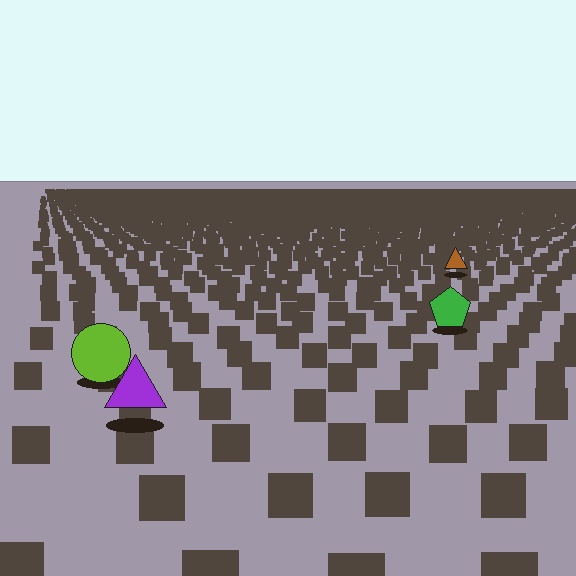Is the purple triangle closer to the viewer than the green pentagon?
Yes. The purple triangle is closer — you can tell from the texture gradient: the ground texture is coarser near it.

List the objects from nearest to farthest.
From nearest to farthest: the purple triangle, the lime circle, the green pentagon, the brown triangle.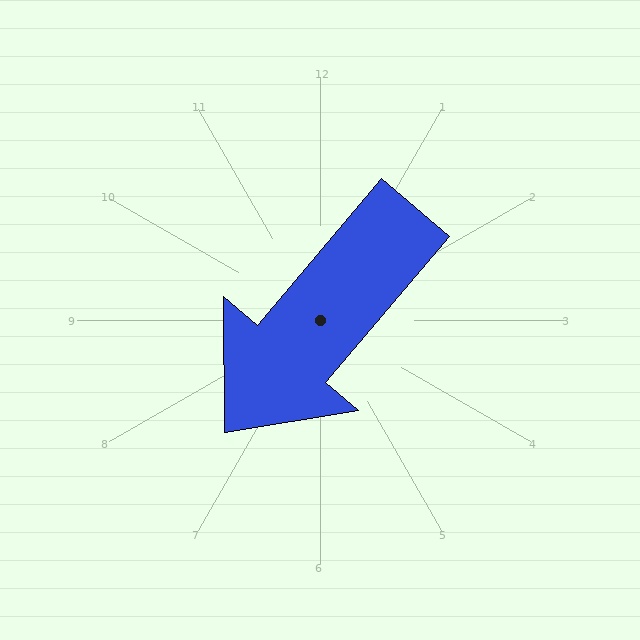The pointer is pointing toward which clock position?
Roughly 7 o'clock.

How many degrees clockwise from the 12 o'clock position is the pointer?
Approximately 220 degrees.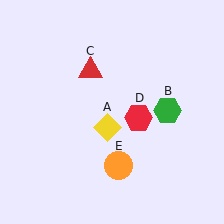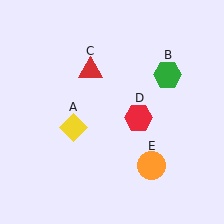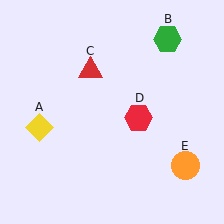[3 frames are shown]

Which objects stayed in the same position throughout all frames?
Red triangle (object C) and red hexagon (object D) remained stationary.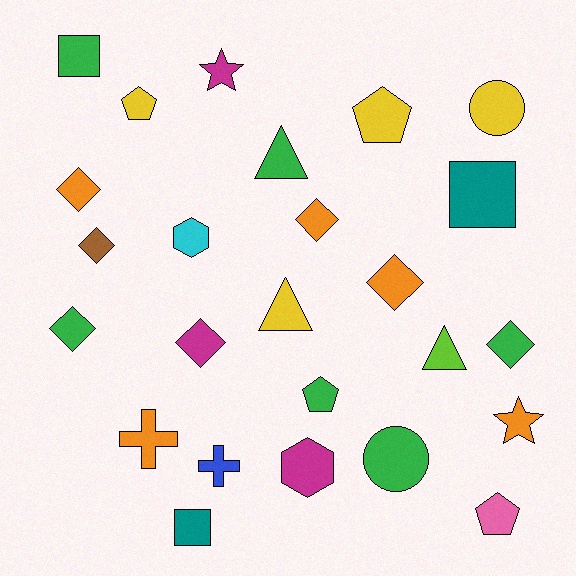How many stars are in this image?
There are 2 stars.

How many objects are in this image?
There are 25 objects.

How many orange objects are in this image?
There are 5 orange objects.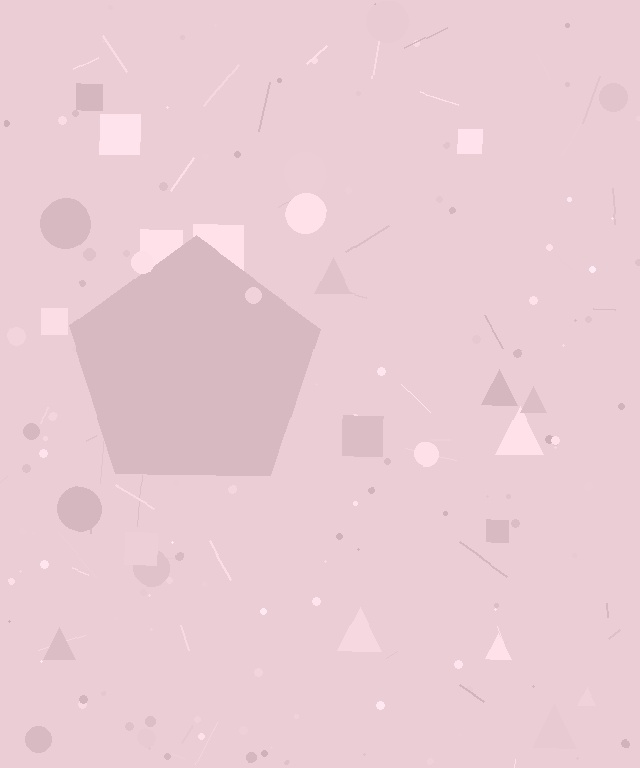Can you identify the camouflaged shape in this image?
The camouflaged shape is a pentagon.